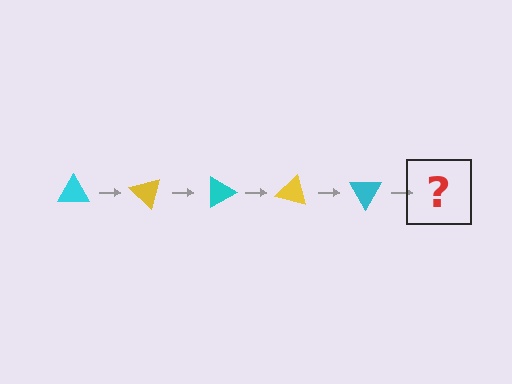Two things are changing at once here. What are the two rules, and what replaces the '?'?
The two rules are that it rotates 45 degrees each step and the color cycles through cyan and yellow. The '?' should be a yellow triangle, rotated 225 degrees from the start.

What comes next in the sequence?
The next element should be a yellow triangle, rotated 225 degrees from the start.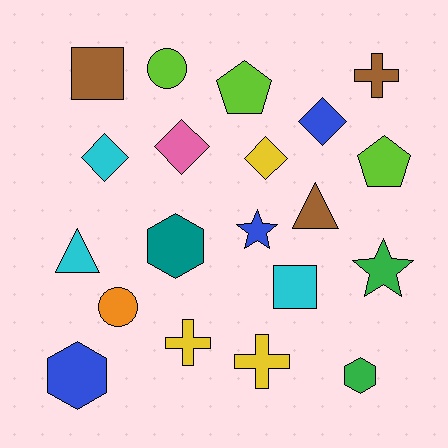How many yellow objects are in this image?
There are 3 yellow objects.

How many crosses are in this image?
There are 3 crosses.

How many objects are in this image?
There are 20 objects.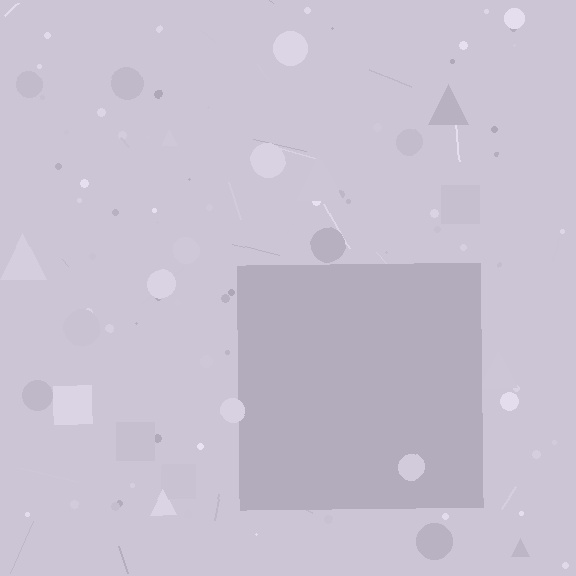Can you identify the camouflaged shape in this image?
The camouflaged shape is a square.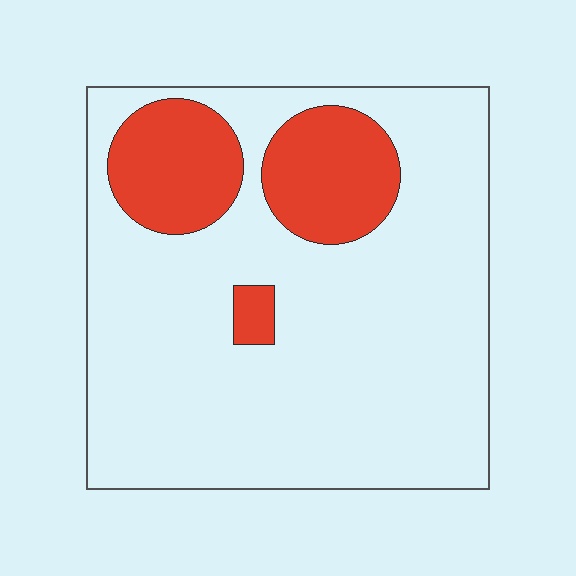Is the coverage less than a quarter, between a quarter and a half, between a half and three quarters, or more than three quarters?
Less than a quarter.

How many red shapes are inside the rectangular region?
3.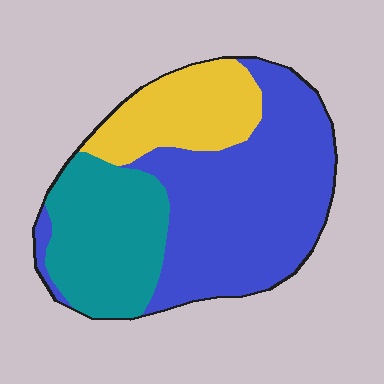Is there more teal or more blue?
Blue.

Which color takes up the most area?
Blue, at roughly 50%.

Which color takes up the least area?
Yellow, at roughly 20%.